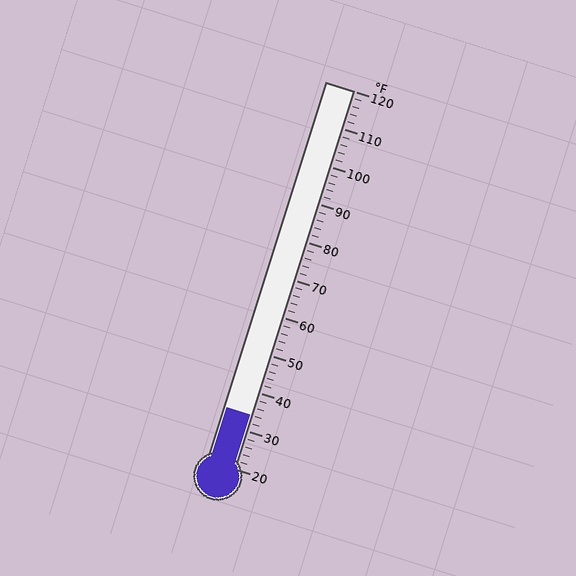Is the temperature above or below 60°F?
The temperature is below 60°F.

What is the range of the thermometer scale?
The thermometer scale ranges from 20°F to 120°F.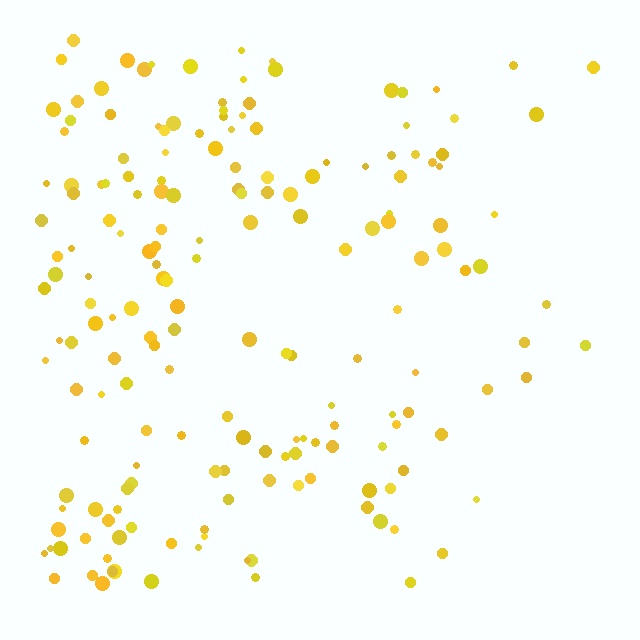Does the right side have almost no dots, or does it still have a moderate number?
Still a moderate number, just noticeably fewer than the left.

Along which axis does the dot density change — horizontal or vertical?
Horizontal.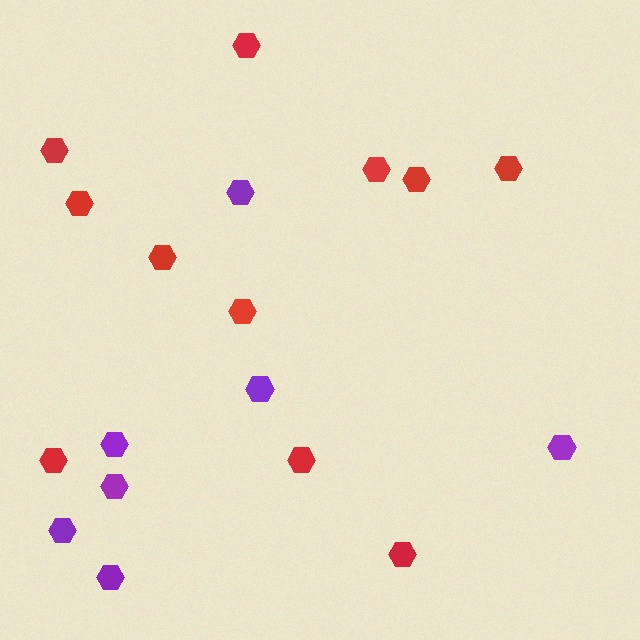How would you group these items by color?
There are 2 groups: one group of purple hexagons (7) and one group of red hexagons (11).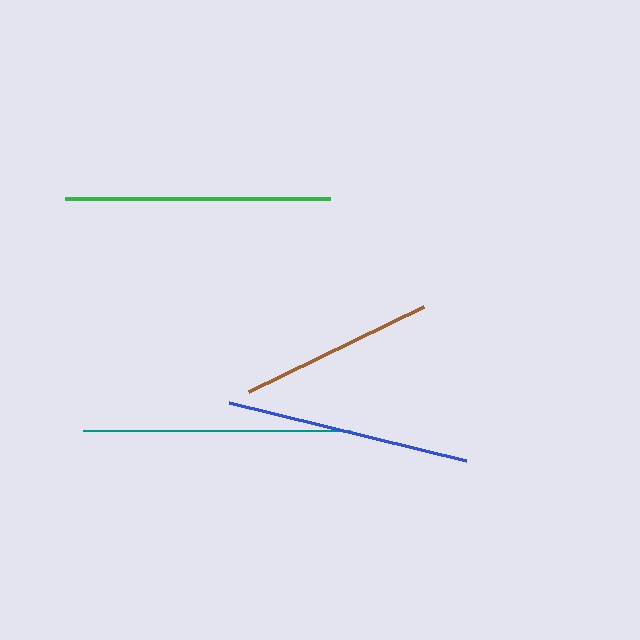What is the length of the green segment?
The green segment is approximately 266 pixels long.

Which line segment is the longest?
The teal line is the longest at approximately 267 pixels.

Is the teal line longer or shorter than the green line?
The teal line is longer than the green line.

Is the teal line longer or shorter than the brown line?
The teal line is longer than the brown line.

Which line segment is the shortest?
The brown line is the shortest at approximately 195 pixels.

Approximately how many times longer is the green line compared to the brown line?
The green line is approximately 1.4 times the length of the brown line.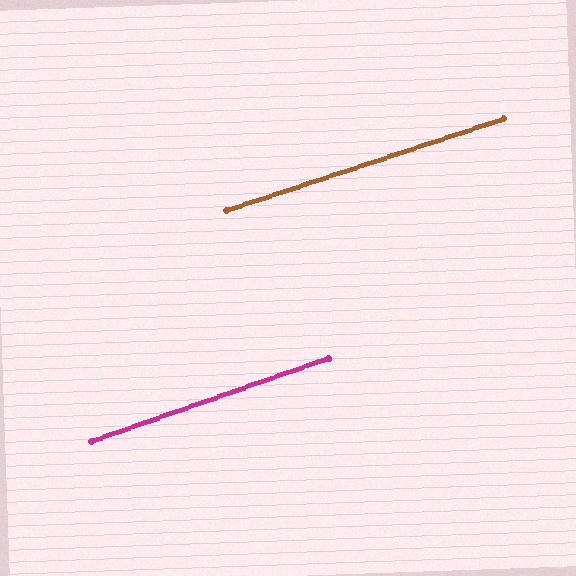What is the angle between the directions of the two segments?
Approximately 1 degree.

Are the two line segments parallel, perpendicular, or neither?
Parallel — their directions differ by only 1.2°.